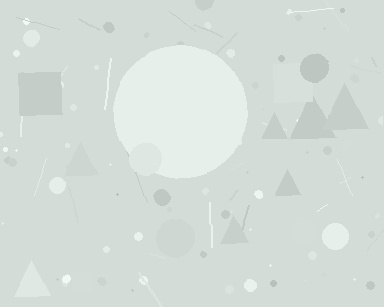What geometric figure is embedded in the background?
A circle is embedded in the background.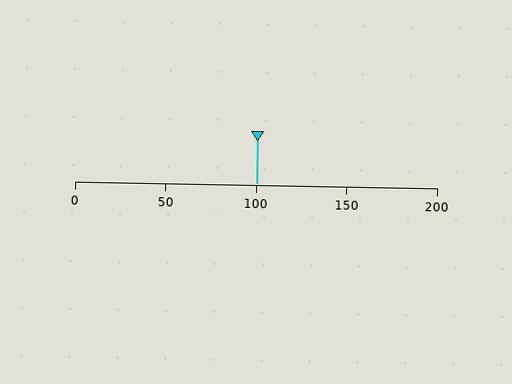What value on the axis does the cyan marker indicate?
The marker indicates approximately 100.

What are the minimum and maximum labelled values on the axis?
The axis runs from 0 to 200.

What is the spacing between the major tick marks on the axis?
The major ticks are spaced 50 apart.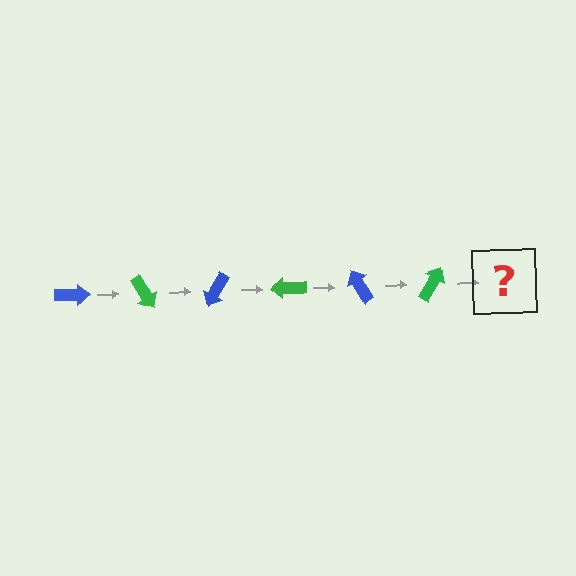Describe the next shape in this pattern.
It should be a blue arrow, rotated 360 degrees from the start.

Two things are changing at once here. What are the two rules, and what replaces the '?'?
The two rules are that it rotates 60 degrees each step and the color cycles through blue and green. The '?' should be a blue arrow, rotated 360 degrees from the start.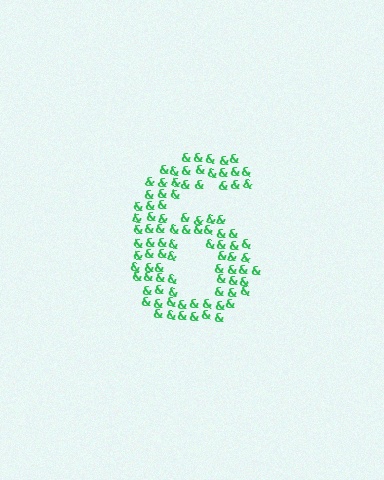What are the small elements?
The small elements are ampersands.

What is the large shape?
The large shape is the digit 6.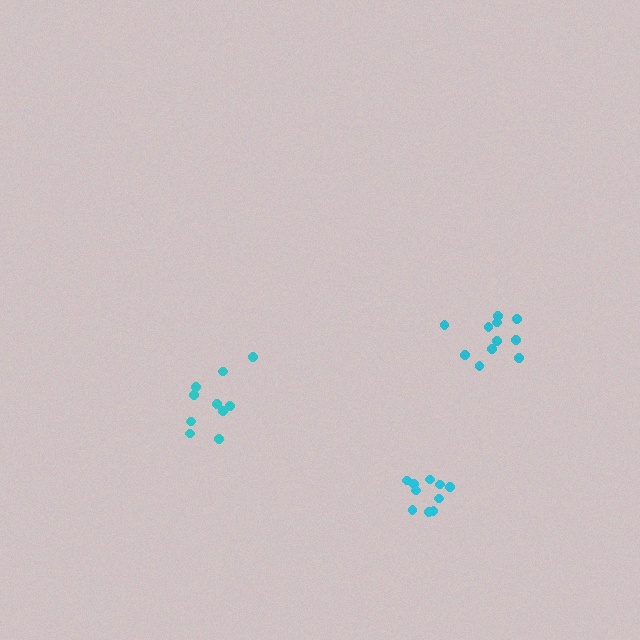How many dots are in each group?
Group 1: 10 dots, Group 2: 10 dots, Group 3: 11 dots (31 total).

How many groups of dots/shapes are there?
There are 3 groups.